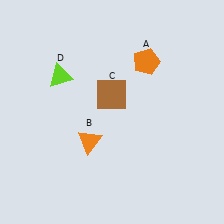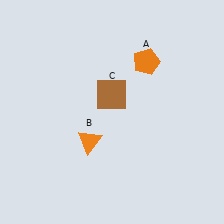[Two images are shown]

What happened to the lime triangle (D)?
The lime triangle (D) was removed in Image 2. It was in the top-left area of Image 1.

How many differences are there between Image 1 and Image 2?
There is 1 difference between the two images.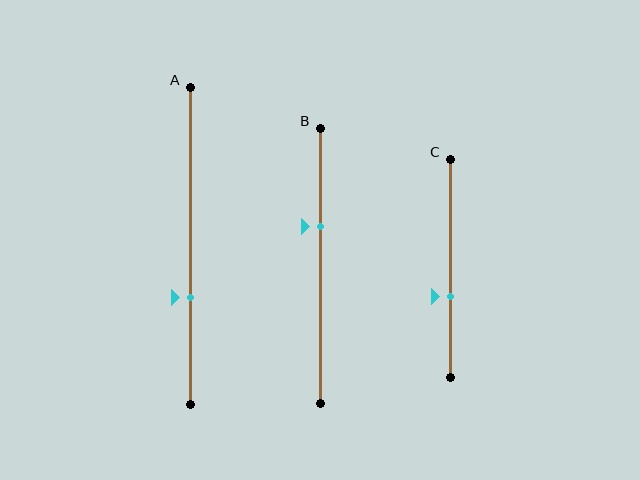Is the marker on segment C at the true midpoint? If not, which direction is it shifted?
No, the marker on segment C is shifted downward by about 13% of the segment length.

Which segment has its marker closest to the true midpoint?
Segment C has its marker closest to the true midpoint.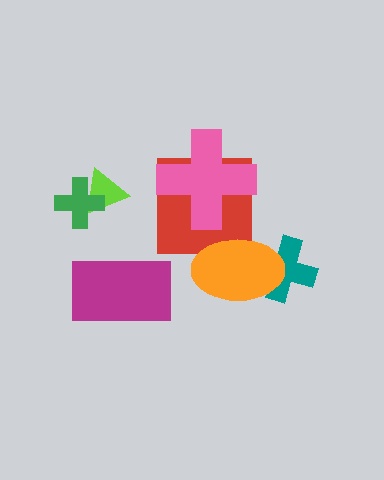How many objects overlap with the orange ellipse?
2 objects overlap with the orange ellipse.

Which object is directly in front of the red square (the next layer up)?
The orange ellipse is directly in front of the red square.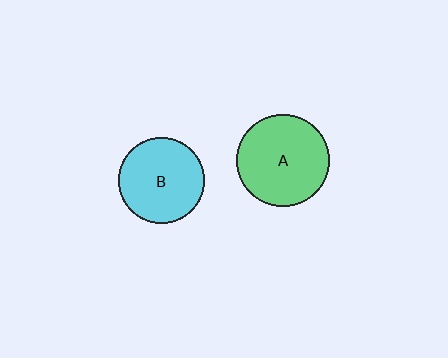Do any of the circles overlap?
No, none of the circles overlap.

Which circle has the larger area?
Circle A (green).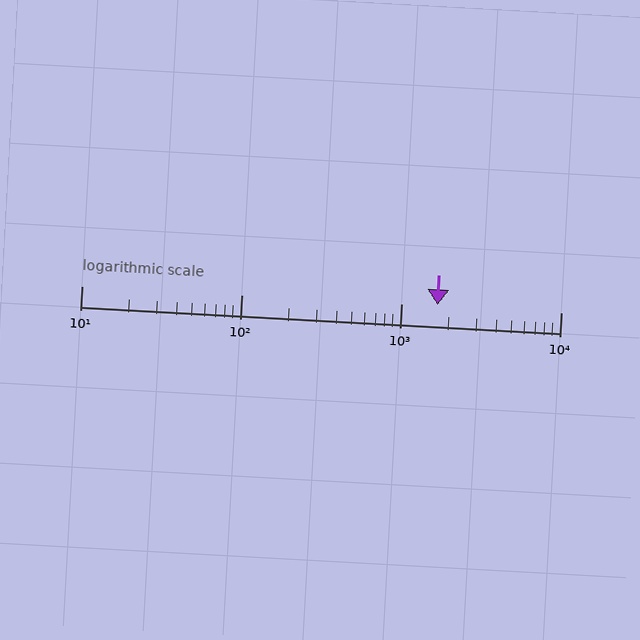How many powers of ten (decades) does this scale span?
The scale spans 3 decades, from 10 to 10000.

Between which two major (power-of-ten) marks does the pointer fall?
The pointer is between 1000 and 10000.